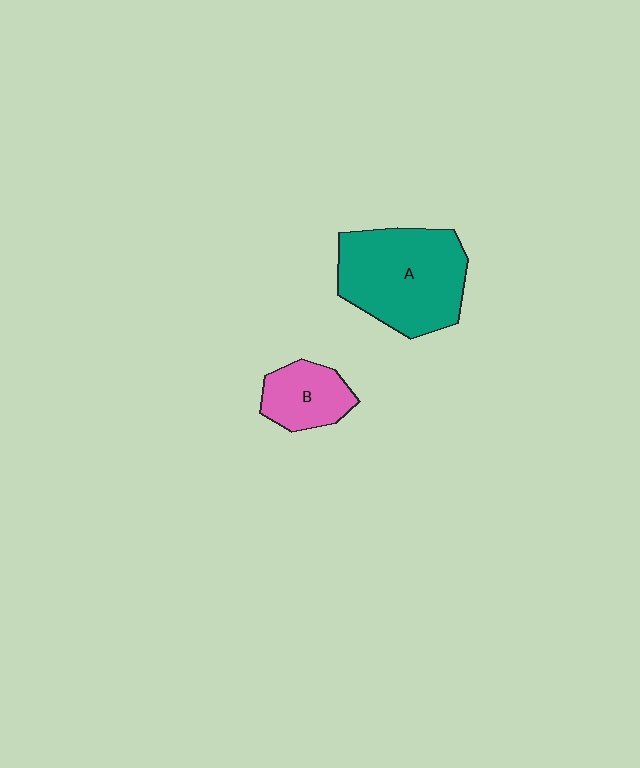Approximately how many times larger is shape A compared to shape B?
Approximately 2.3 times.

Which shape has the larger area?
Shape A (teal).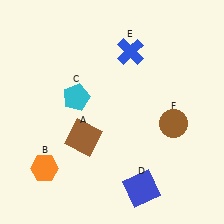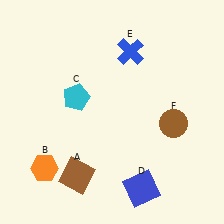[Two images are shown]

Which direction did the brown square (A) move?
The brown square (A) moved down.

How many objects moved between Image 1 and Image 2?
1 object moved between the two images.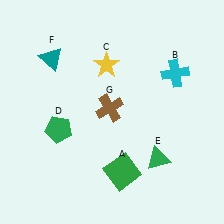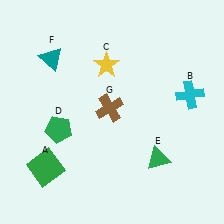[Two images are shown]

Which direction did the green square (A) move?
The green square (A) moved left.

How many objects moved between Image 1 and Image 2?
2 objects moved between the two images.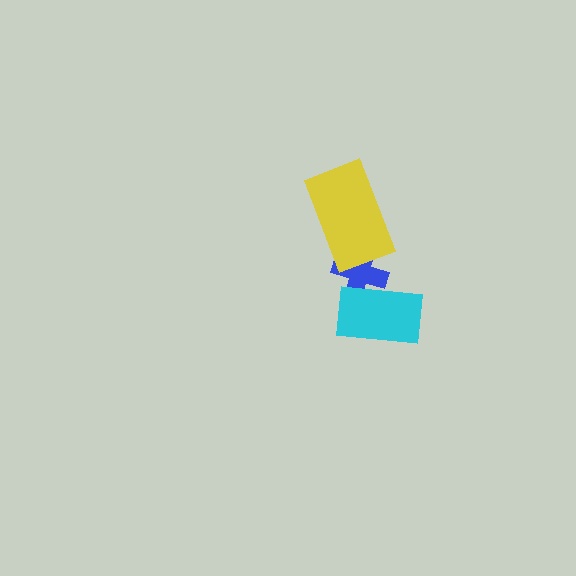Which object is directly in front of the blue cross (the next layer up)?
The cyan rectangle is directly in front of the blue cross.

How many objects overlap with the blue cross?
2 objects overlap with the blue cross.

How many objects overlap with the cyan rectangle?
1 object overlaps with the cyan rectangle.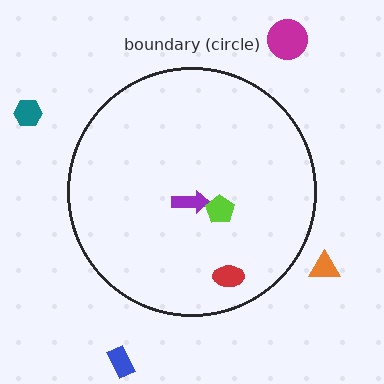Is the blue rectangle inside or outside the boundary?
Outside.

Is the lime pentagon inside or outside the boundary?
Inside.